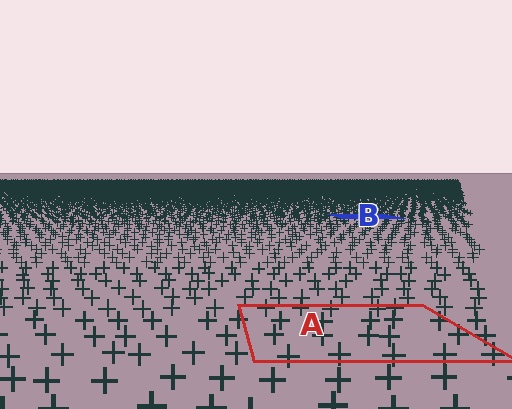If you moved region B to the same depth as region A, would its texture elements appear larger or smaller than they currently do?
They would appear larger. At a closer depth, the same texture elements are projected at a bigger on-screen size.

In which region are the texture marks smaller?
The texture marks are smaller in region B, because it is farther away.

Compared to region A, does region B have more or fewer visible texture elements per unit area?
Region B has more texture elements per unit area — they are packed more densely because it is farther away.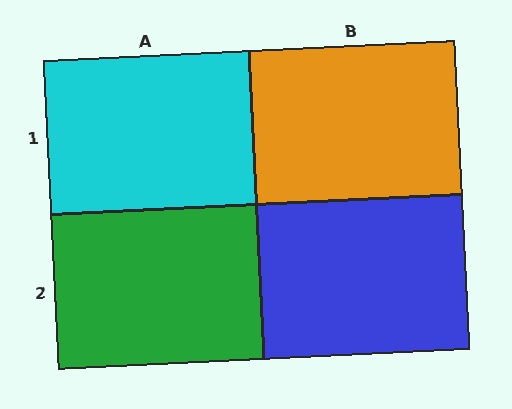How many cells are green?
1 cell is green.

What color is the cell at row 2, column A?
Green.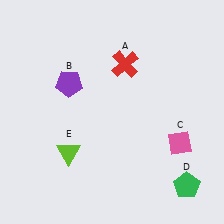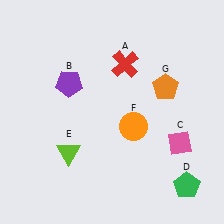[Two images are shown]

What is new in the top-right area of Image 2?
An orange pentagon (G) was added in the top-right area of Image 2.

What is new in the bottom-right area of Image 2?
An orange circle (F) was added in the bottom-right area of Image 2.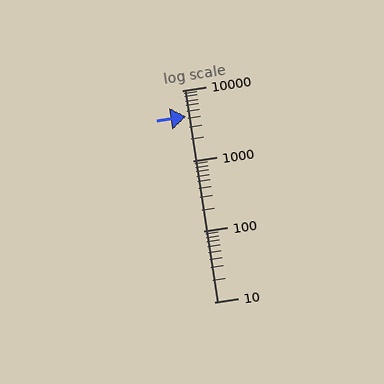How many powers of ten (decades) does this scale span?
The scale spans 3 decades, from 10 to 10000.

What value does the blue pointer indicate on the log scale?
The pointer indicates approximately 4200.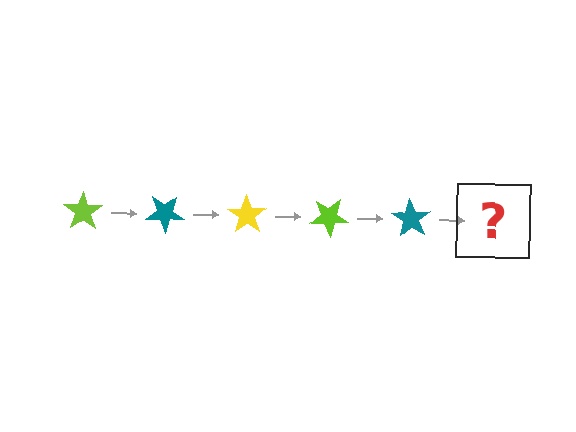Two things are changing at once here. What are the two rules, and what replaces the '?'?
The two rules are that it rotates 35 degrees each step and the color cycles through lime, teal, and yellow. The '?' should be a yellow star, rotated 175 degrees from the start.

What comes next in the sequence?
The next element should be a yellow star, rotated 175 degrees from the start.